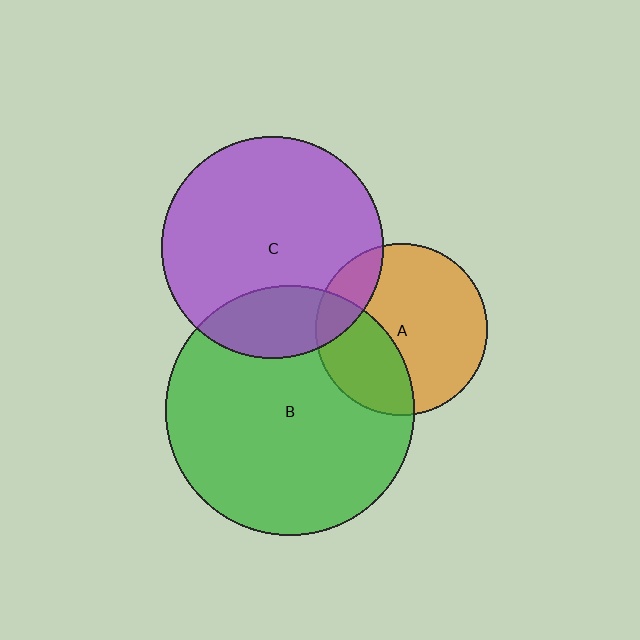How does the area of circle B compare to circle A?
Approximately 2.1 times.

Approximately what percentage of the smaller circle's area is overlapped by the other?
Approximately 35%.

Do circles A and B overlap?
Yes.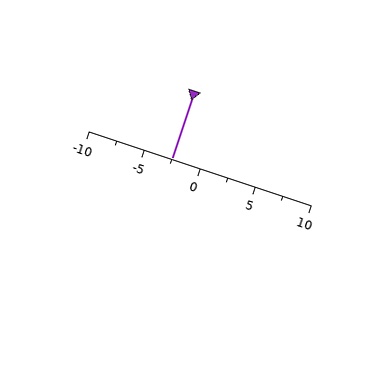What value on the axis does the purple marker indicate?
The marker indicates approximately -2.5.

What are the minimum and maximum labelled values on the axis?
The axis runs from -10 to 10.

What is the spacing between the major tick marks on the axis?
The major ticks are spaced 5 apart.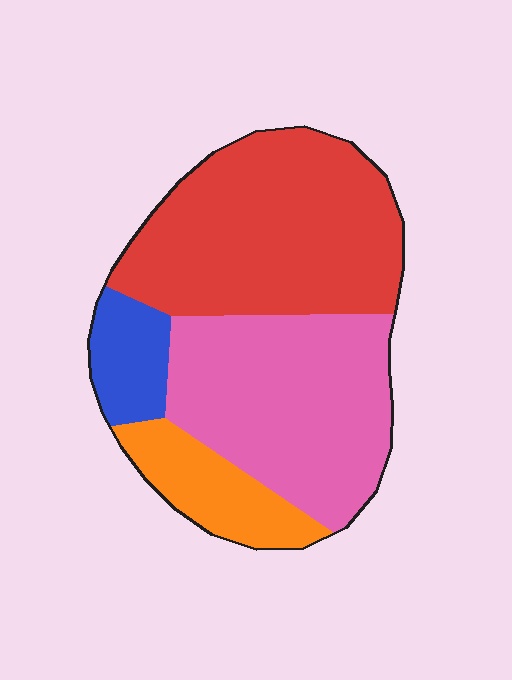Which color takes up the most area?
Red, at roughly 40%.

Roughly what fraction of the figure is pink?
Pink takes up between a third and a half of the figure.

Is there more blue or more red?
Red.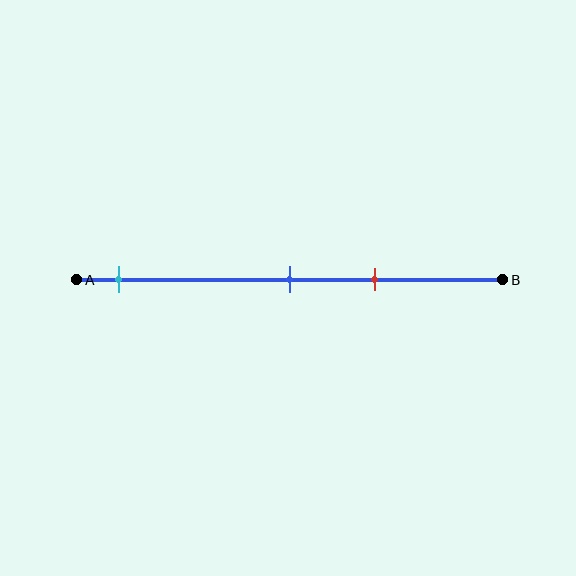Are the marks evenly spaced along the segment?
No, the marks are not evenly spaced.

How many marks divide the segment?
There are 3 marks dividing the segment.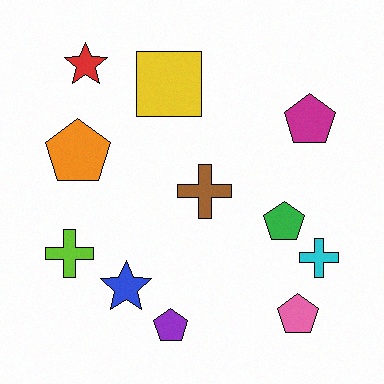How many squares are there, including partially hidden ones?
There is 1 square.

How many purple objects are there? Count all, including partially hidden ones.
There is 1 purple object.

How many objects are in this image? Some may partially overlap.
There are 11 objects.